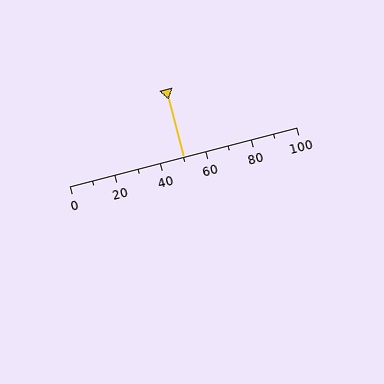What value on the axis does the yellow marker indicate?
The marker indicates approximately 50.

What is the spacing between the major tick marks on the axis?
The major ticks are spaced 20 apart.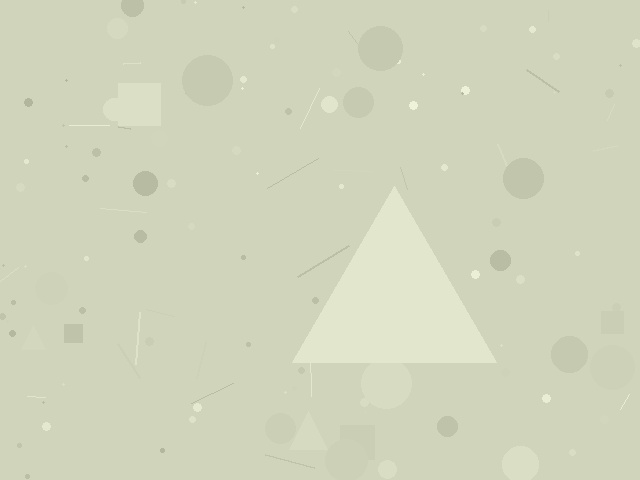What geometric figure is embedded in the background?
A triangle is embedded in the background.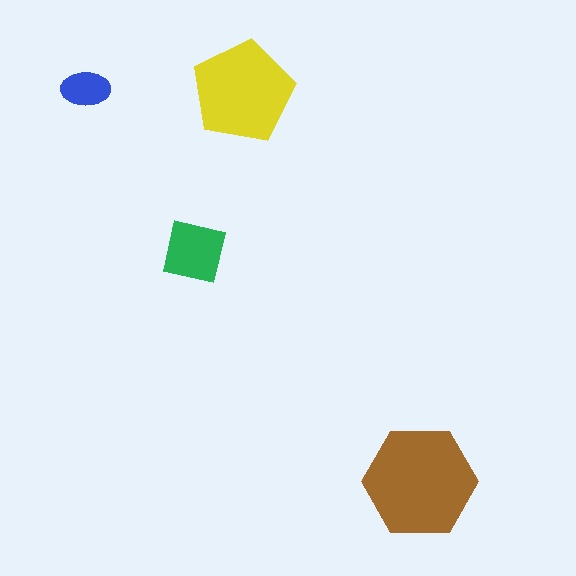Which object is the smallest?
The blue ellipse.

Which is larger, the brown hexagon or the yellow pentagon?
The brown hexagon.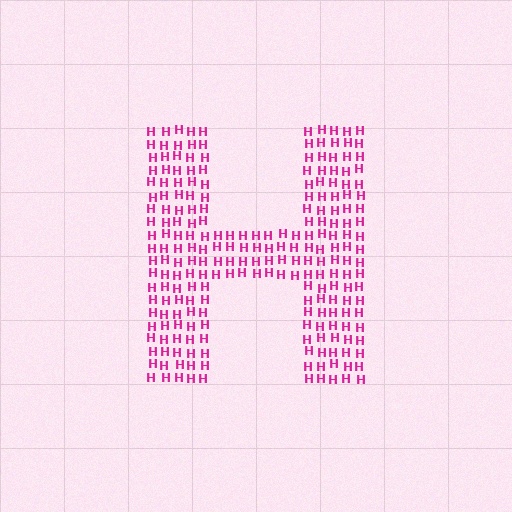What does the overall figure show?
The overall figure shows the letter H.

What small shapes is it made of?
It is made of small letter H's.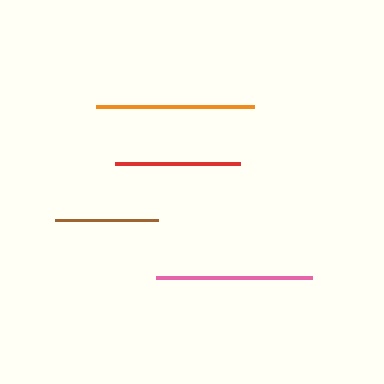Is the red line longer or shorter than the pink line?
The pink line is longer than the red line.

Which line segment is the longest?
The orange line is the longest at approximately 158 pixels.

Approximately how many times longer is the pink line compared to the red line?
The pink line is approximately 1.2 times the length of the red line.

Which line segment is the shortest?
The brown line is the shortest at approximately 103 pixels.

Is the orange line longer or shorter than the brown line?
The orange line is longer than the brown line.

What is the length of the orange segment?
The orange segment is approximately 158 pixels long.